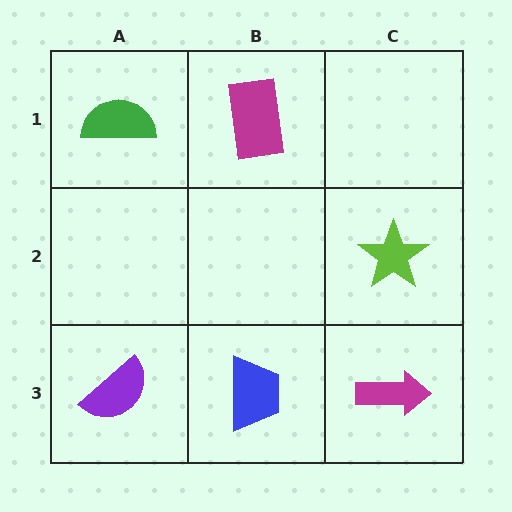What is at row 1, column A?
A green semicircle.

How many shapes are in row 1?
2 shapes.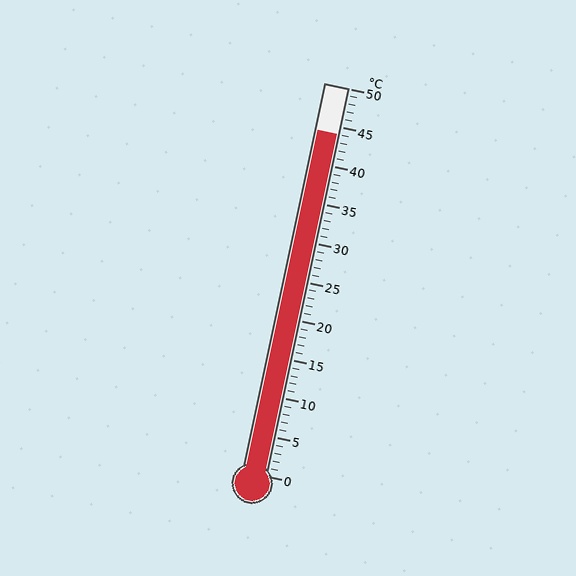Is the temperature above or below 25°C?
The temperature is above 25°C.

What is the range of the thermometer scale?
The thermometer scale ranges from 0°C to 50°C.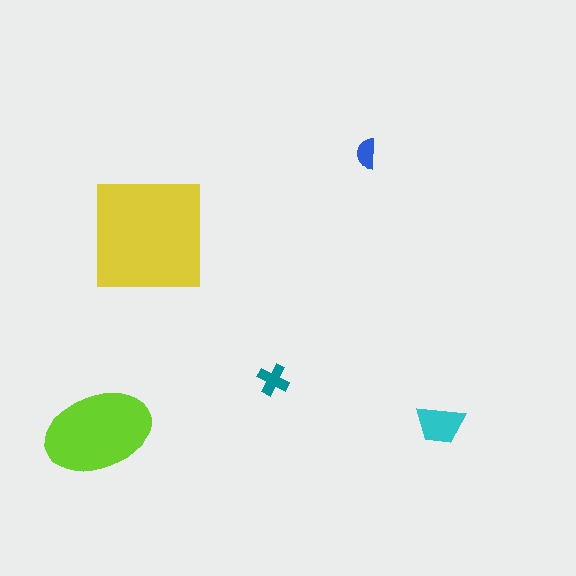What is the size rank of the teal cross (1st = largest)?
4th.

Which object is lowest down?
The lime ellipse is bottommost.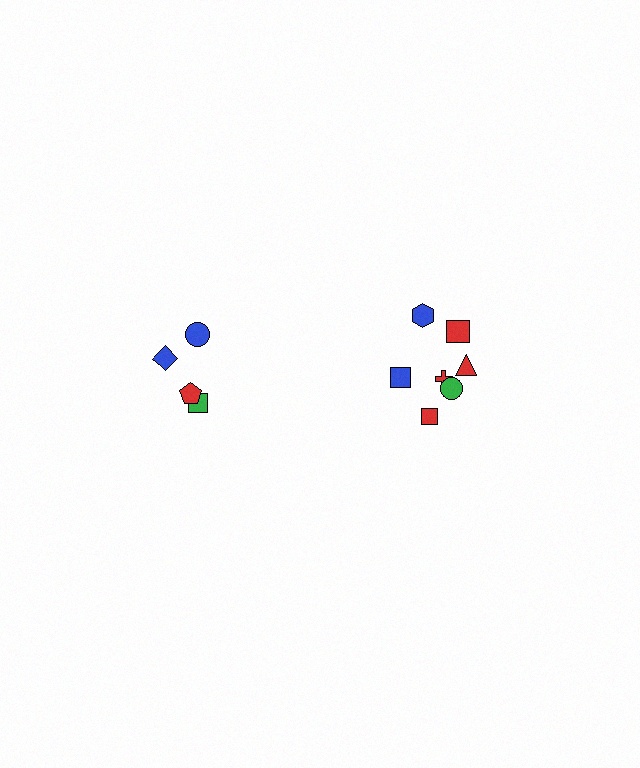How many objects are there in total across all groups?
There are 11 objects.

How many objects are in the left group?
There are 4 objects.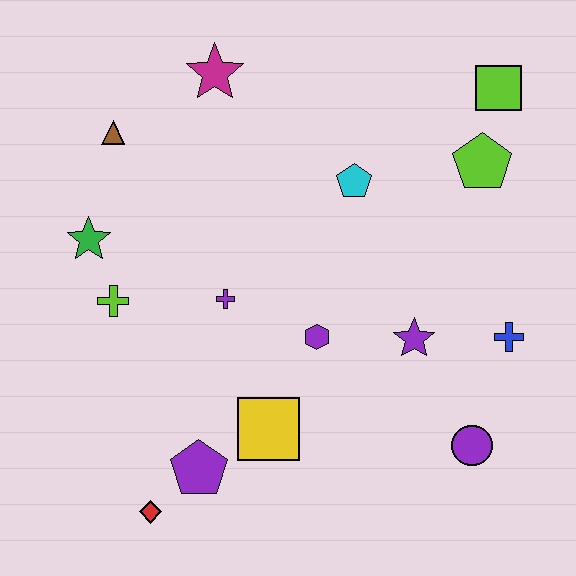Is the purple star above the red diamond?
Yes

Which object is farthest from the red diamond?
The lime square is farthest from the red diamond.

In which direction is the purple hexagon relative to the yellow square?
The purple hexagon is above the yellow square.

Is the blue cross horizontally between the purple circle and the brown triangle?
No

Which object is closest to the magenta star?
The brown triangle is closest to the magenta star.